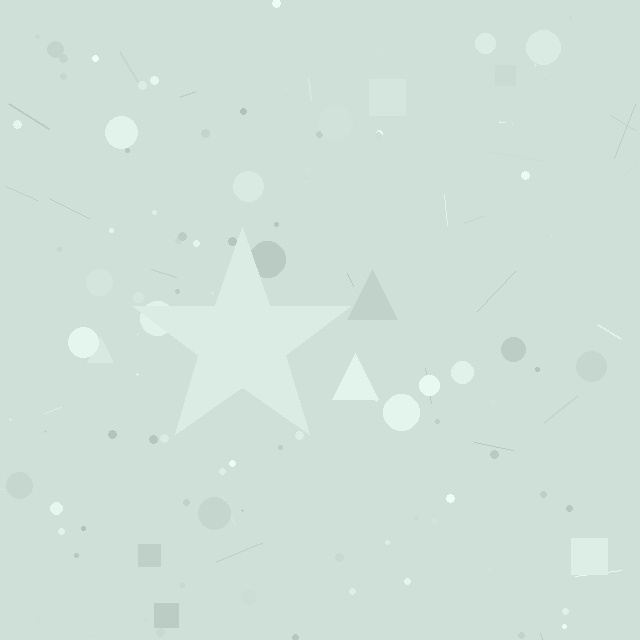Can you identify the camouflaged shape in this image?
The camouflaged shape is a star.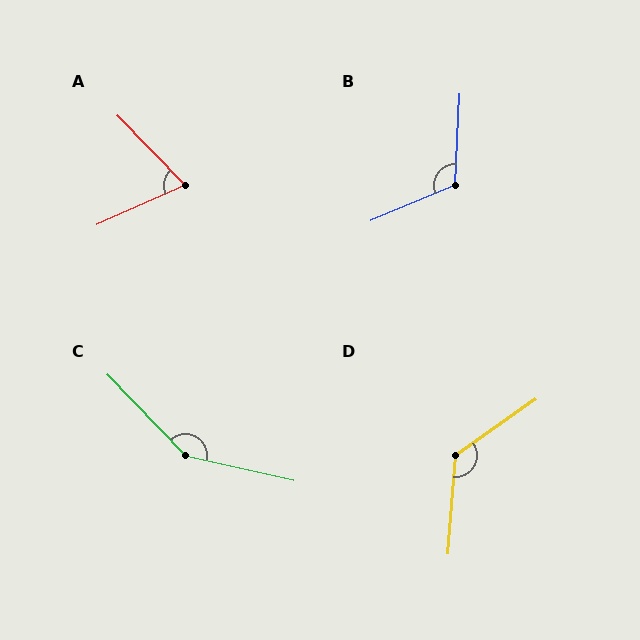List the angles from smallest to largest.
A (70°), B (116°), D (130°), C (147°).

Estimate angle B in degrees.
Approximately 116 degrees.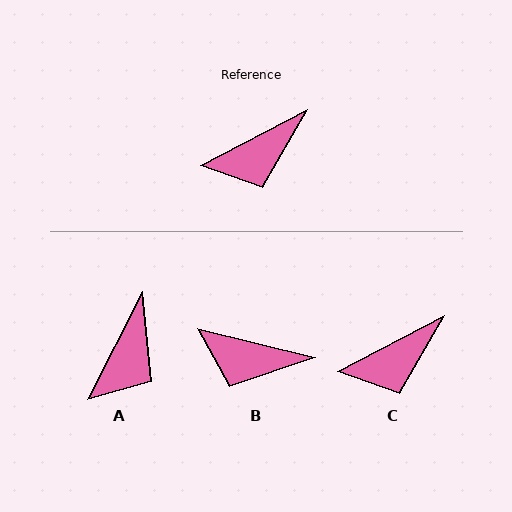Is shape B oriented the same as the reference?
No, it is off by about 41 degrees.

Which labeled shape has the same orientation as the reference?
C.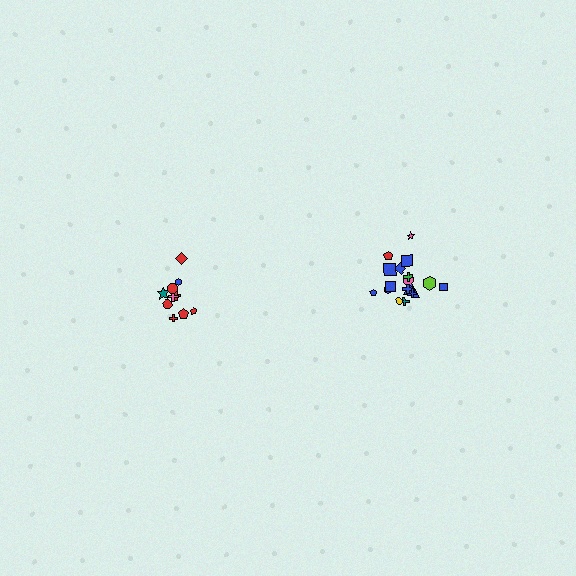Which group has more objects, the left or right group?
The right group.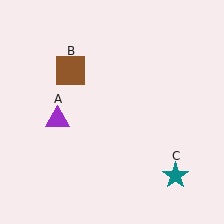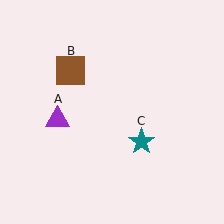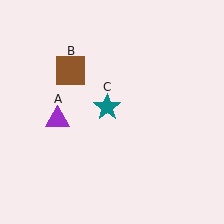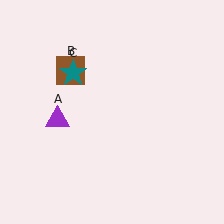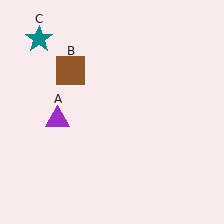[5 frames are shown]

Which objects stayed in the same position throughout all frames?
Purple triangle (object A) and brown square (object B) remained stationary.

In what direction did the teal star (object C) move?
The teal star (object C) moved up and to the left.